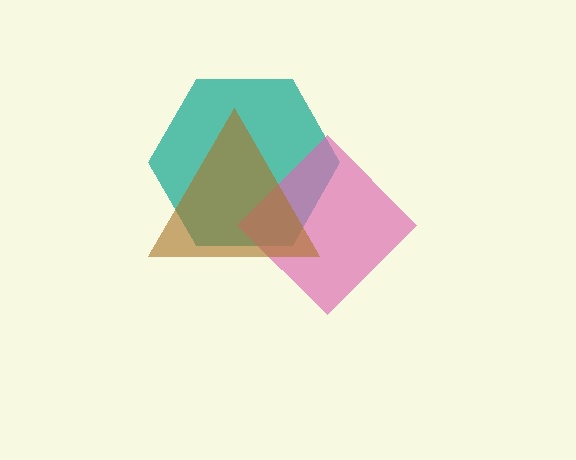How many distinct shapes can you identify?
There are 3 distinct shapes: a teal hexagon, a pink diamond, a brown triangle.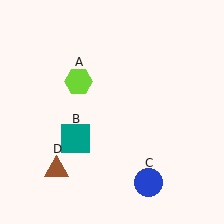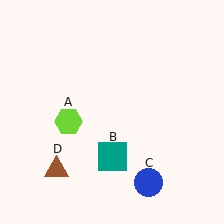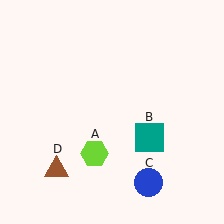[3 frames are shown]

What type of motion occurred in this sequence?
The lime hexagon (object A), teal square (object B) rotated counterclockwise around the center of the scene.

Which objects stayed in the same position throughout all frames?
Blue circle (object C) and brown triangle (object D) remained stationary.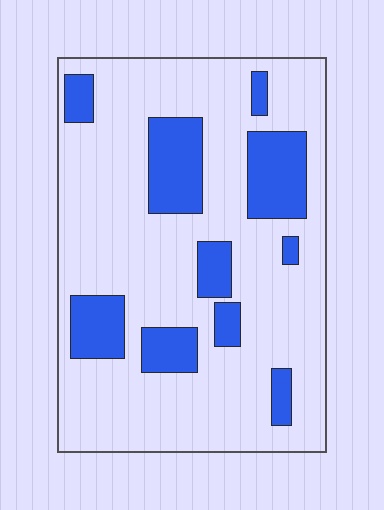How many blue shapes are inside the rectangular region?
10.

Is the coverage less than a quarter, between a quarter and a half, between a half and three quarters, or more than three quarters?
Less than a quarter.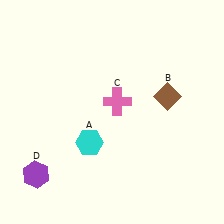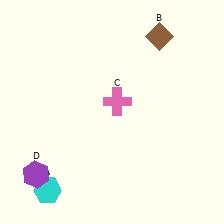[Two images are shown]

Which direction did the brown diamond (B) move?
The brown diamond (B) moved up.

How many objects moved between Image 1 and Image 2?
2 objects moved between the two images.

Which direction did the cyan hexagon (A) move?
The cyan hexagon (A) moved down.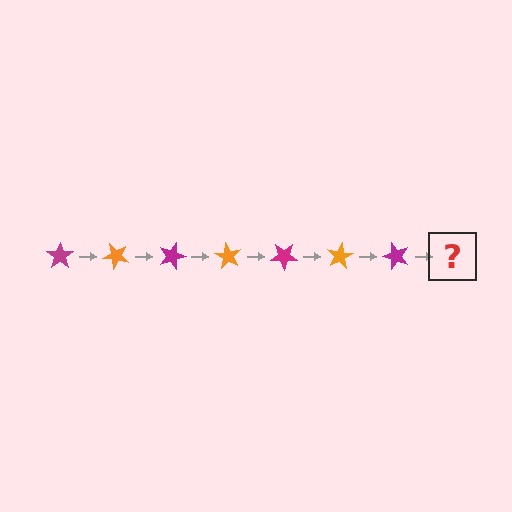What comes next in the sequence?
The next element should be an orange star, rotated 315 degrees from the start.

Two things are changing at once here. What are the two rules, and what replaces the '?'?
The two rules are that it rotates 45 degrees each step and the color cycles through magenta and orange. The '?' should be an orange star, rotated 315 degrees from the start.